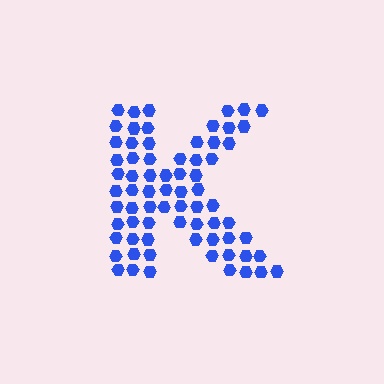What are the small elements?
The small elements are hexagons.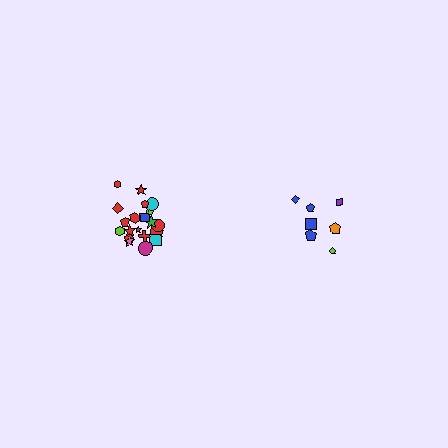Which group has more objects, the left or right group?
The left group.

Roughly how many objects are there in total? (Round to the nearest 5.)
Roughly 30 objects in total.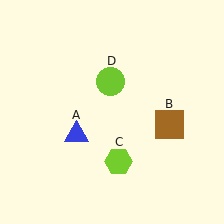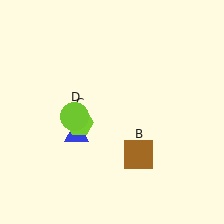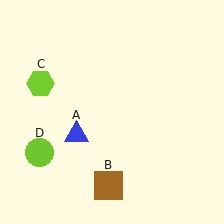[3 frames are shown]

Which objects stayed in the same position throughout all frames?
Blue triangle (object A) remained stationary.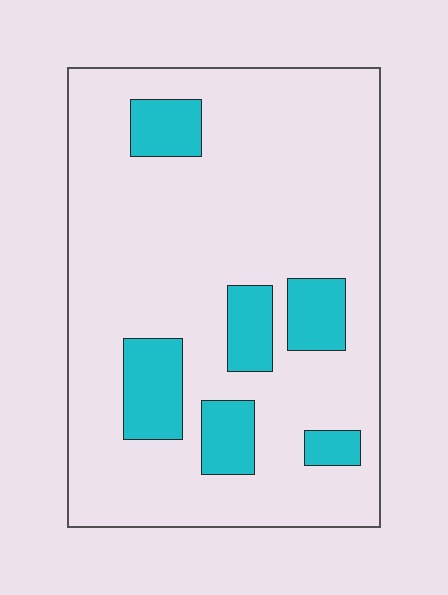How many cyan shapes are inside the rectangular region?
6.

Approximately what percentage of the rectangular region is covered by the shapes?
Approximately 15%.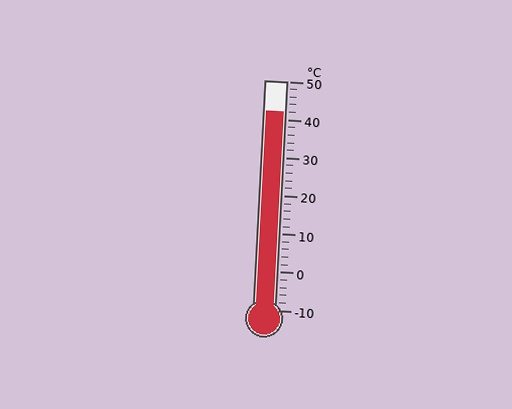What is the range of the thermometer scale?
The thermometer scale ranges from -10°C to 50°C.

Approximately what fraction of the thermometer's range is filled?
The thermometer is filled to approximately 85% of its range.